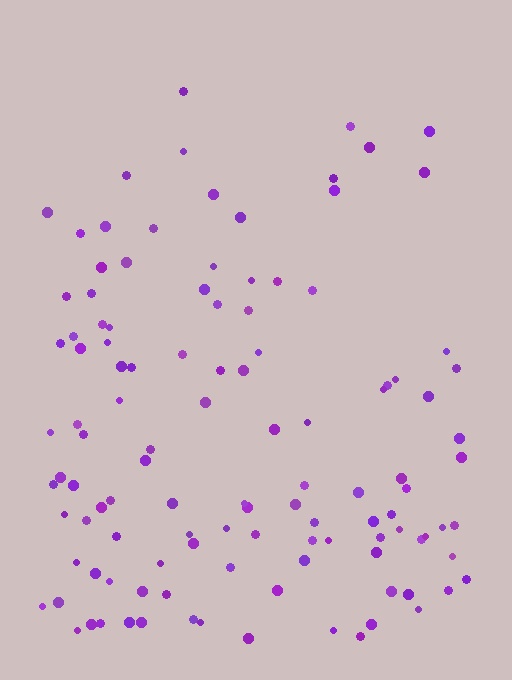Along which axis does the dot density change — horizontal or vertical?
Vertical.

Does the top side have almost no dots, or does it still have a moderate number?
Still a moderate number, just noticeably fewer than the bottom.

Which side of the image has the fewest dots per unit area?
The top.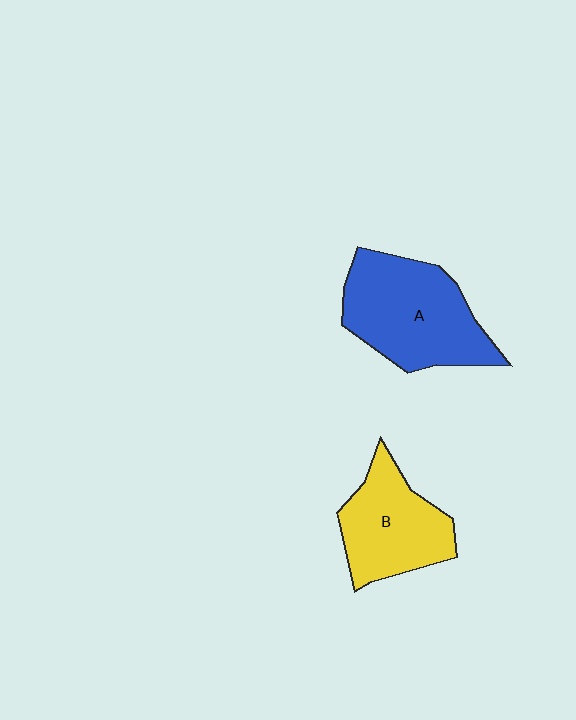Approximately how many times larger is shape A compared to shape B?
Approximately 1.3 times.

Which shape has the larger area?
Shape A (blue).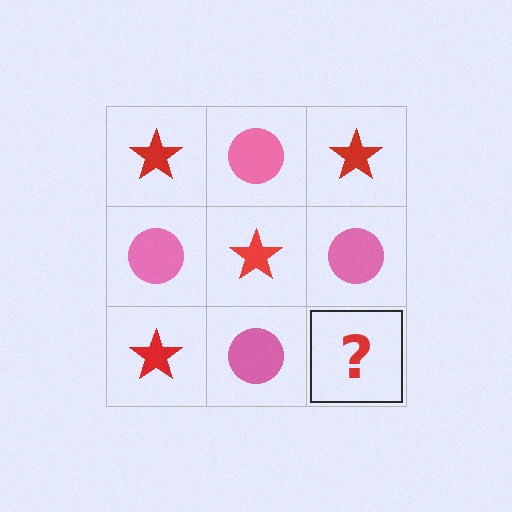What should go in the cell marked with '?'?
The missing cell should contain a red star.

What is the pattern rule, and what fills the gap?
The rule is that it alternates red star and pink circle in a checkerboard pattern. The gap should be filled with a red star.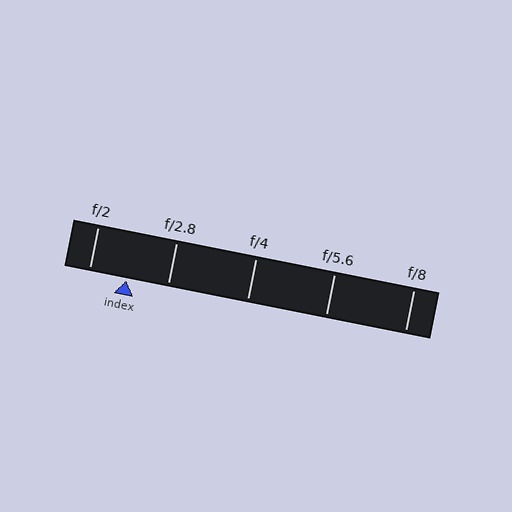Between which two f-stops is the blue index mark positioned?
The index mark is between f/2 and f/2.8.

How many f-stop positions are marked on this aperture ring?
There are 5 f-stop positions marked.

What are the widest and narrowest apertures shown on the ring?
The widest aperture shown is f/2 and the narrowest is f/8.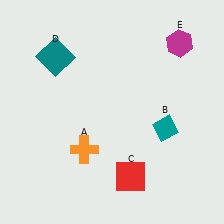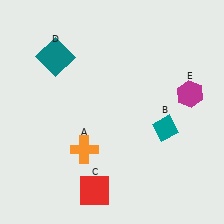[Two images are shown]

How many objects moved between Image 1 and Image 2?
2 objects moved between the two images.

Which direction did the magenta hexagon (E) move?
The magenta hexagon (E) moved down.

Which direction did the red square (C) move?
The red square (C) moved left.